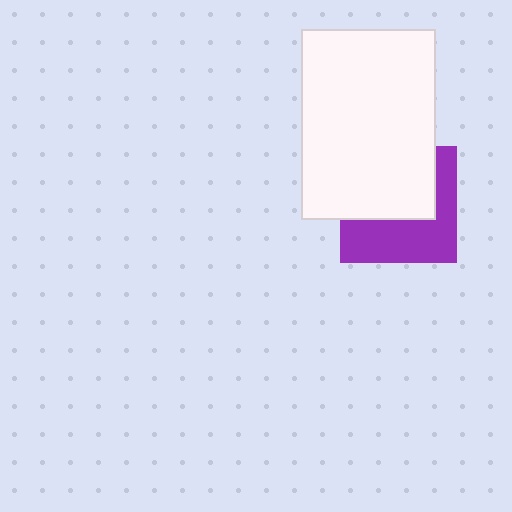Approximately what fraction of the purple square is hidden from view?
Roughly 51% of the purple square is hidden behind the white rectangle.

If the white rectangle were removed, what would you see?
You would see the complete purple square.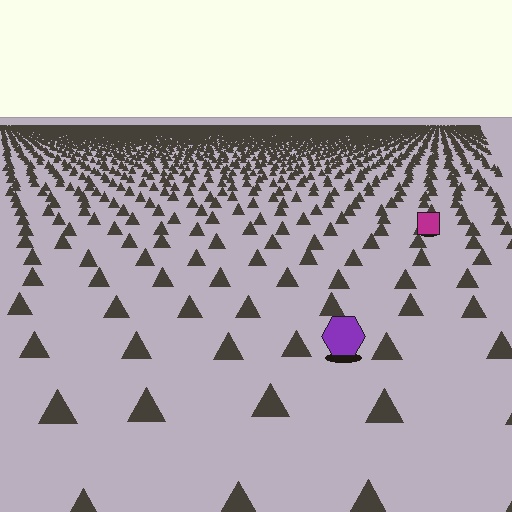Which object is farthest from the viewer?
The magenta square is farthest from the viewer. It appears smaller and the ground texture around it is denser.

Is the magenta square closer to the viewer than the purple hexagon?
No. The purple hexagon is closer — you can tell from the texture gradient: the ground texture is coarser near it.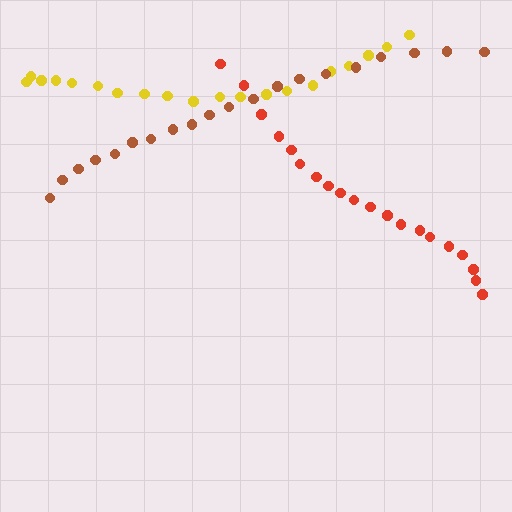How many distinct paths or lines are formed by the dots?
There are 3 distinct paths.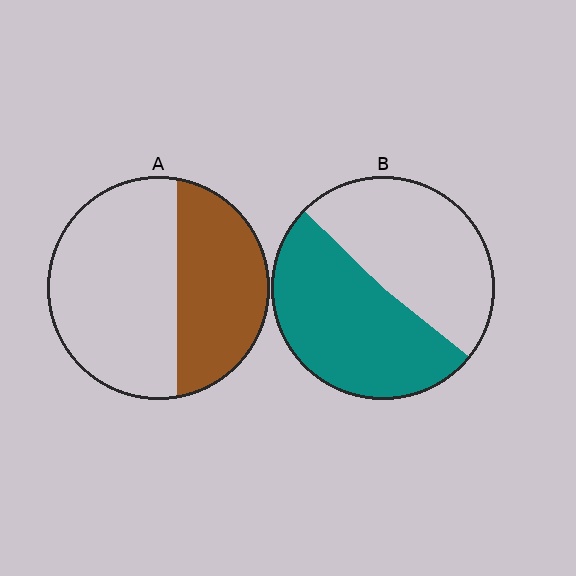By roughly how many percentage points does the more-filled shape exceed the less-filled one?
By roughly 10 percentage points (B over A).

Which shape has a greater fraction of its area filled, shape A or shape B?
Shape B.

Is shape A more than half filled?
No.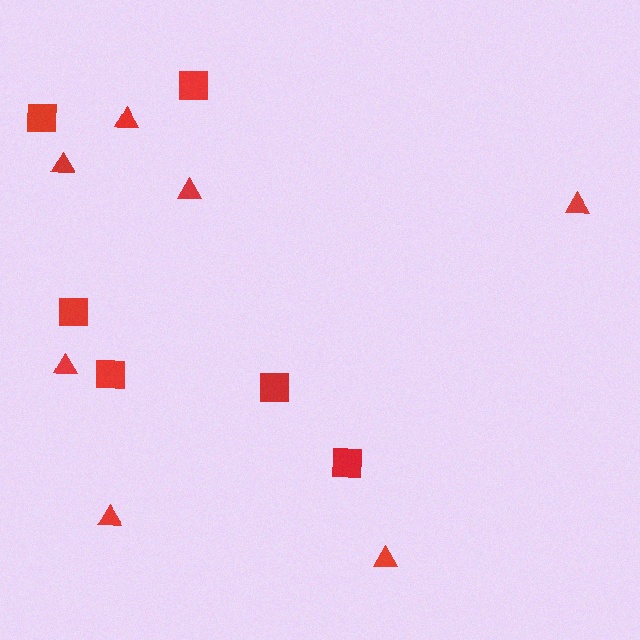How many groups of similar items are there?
There are 2 groups: one group of triangles (7) and one group of squares (6).